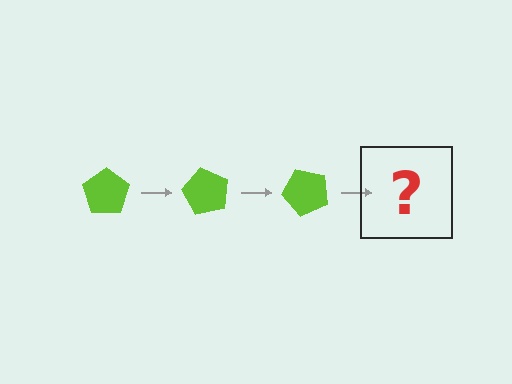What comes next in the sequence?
The next element should be a lime pentagon rotated 180 degrees.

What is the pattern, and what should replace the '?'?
The pattern is that the pentagon rotates 60 degrees each step. The '?' should be a lime pentagon rotated 180 degrees.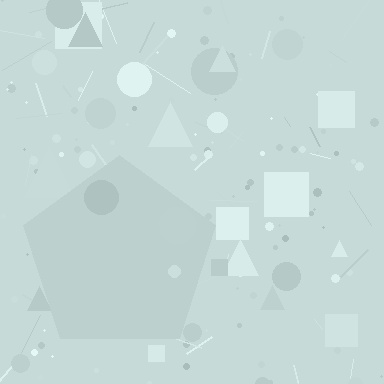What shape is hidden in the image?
A pentagon is hidden in the image.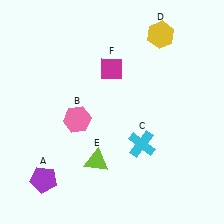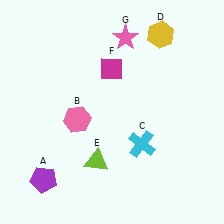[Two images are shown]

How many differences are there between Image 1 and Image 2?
There is 1 difference between the two images.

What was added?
A pink star (G) was added in Image 2.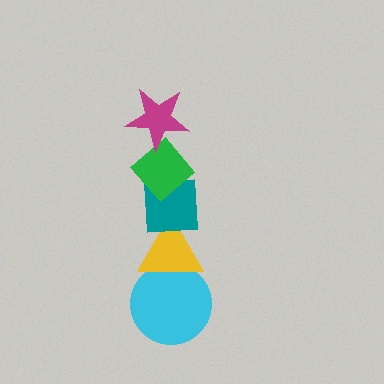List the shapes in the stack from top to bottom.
From top to bottom: the magenta star, the green diamond, the teal square, the yellow triangle, the cyan circle.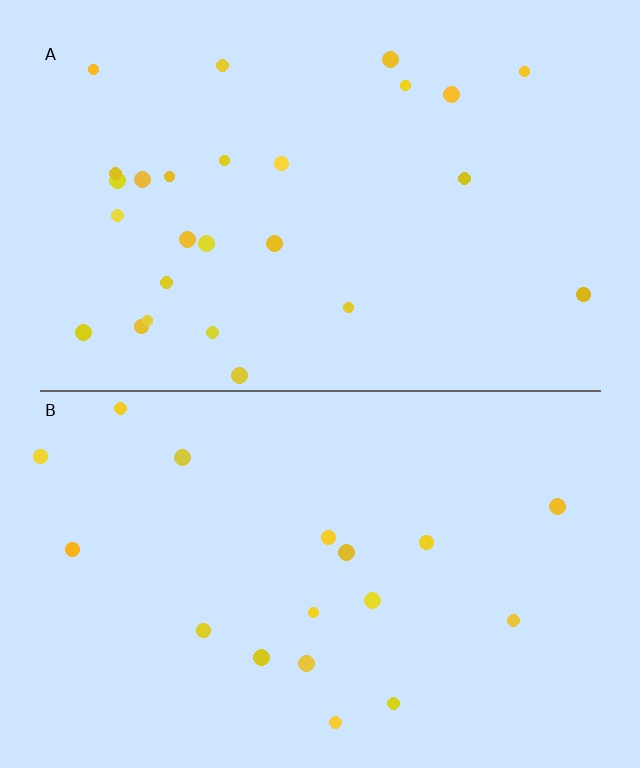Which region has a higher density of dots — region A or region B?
A (the top).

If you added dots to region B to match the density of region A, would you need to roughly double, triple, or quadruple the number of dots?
Approximately double.